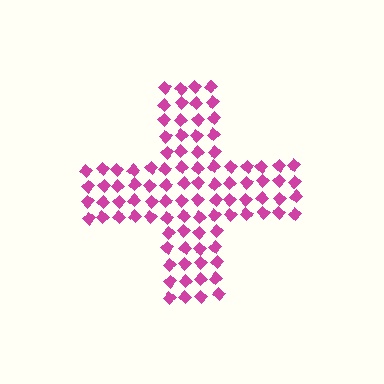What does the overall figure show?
The overall figure shows a cross.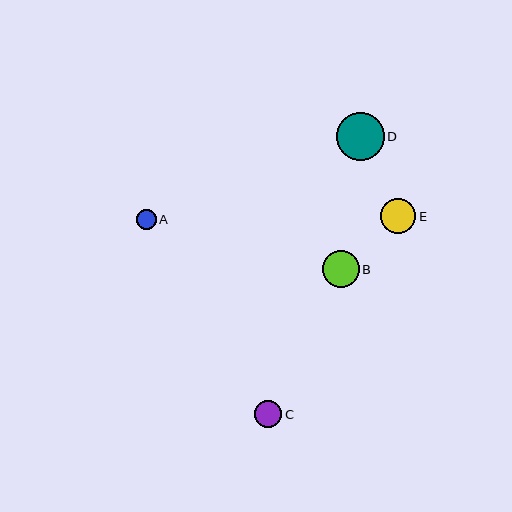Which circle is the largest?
Circle D is the largest with a size of approximately 48 pixels.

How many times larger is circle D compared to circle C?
Circle D is approximately 1.8 times the size of circle C.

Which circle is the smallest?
Circle A is the smallest with a size of approximately 20 pixels.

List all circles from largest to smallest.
From largest to smallest: D, B, E, C, A.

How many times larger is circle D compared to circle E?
Circle D is approximately 1.4 times the size of circle E.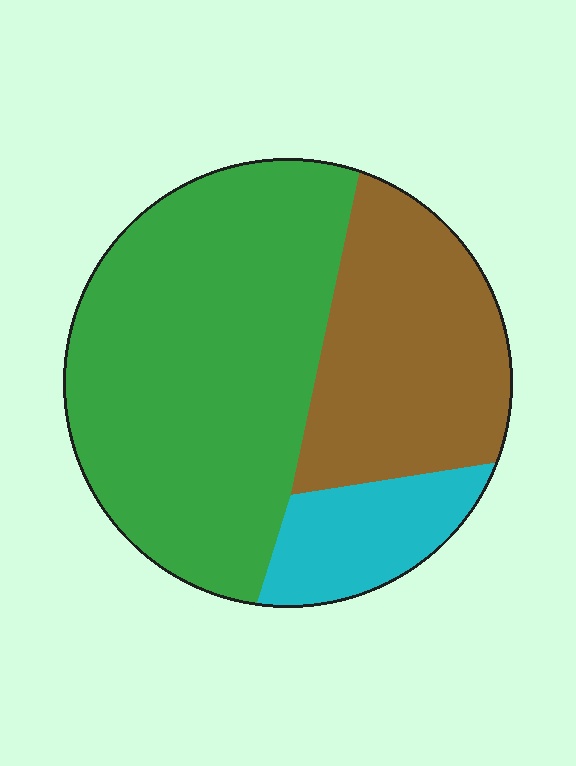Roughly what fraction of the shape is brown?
Brown covers roughly 30% of the shape.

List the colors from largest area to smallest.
From largest to smallest: green, brown, cyan.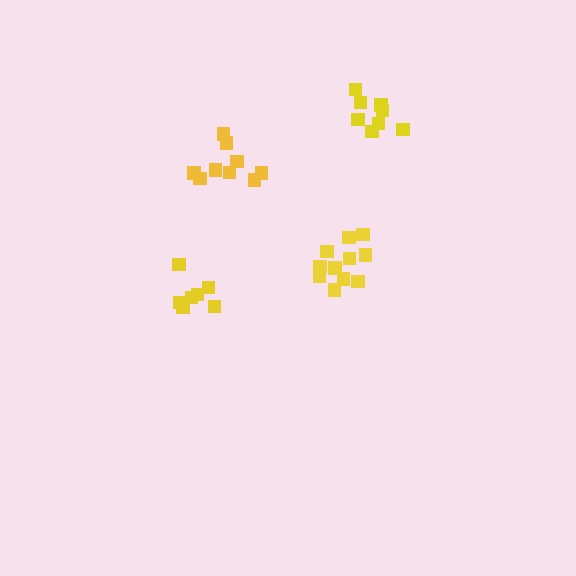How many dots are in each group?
Group 1: 9 dots, Group 2: 7 dots, Group 3: 8 dots, Group 4: 11 dots (35 total).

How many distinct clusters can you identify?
There are 4 distinct clusters.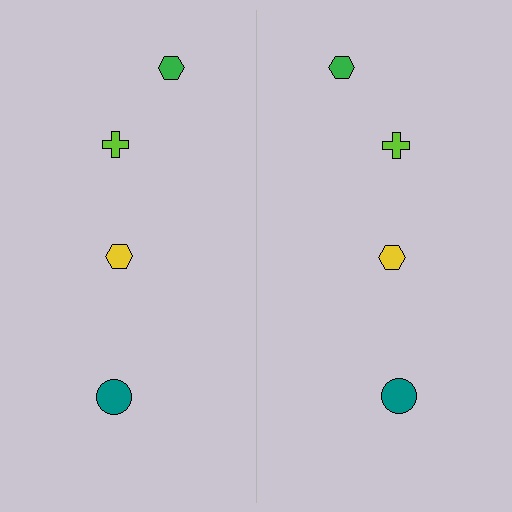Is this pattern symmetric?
Yes, this pattern has bilateral (reflection) symmetry.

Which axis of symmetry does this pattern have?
The pattern has a vertical axis of symmetry running through the center of the image.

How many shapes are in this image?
There are 8 shapes in this image.